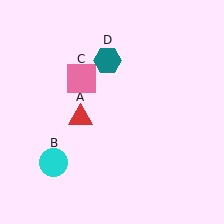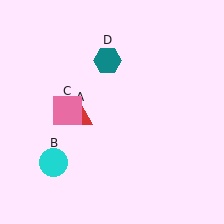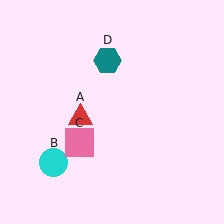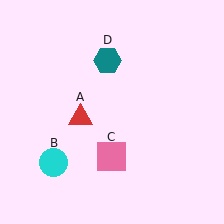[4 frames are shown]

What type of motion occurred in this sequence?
The pink square (object C) rotated counterclockwise around the center of the scene.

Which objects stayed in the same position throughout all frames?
Red triangle (object A) and cyan circle (object B) and teal hexagon (object D) remained stationary.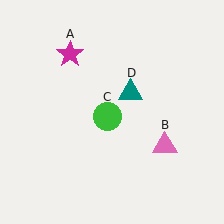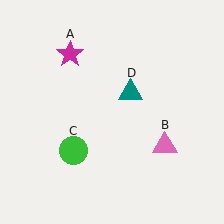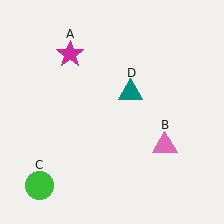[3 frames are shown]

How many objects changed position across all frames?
1 object changed position: green circle (object C).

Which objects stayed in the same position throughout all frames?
Magenta star (object A) and pink triangle (object B) and teal triangle (object D) remained stationary.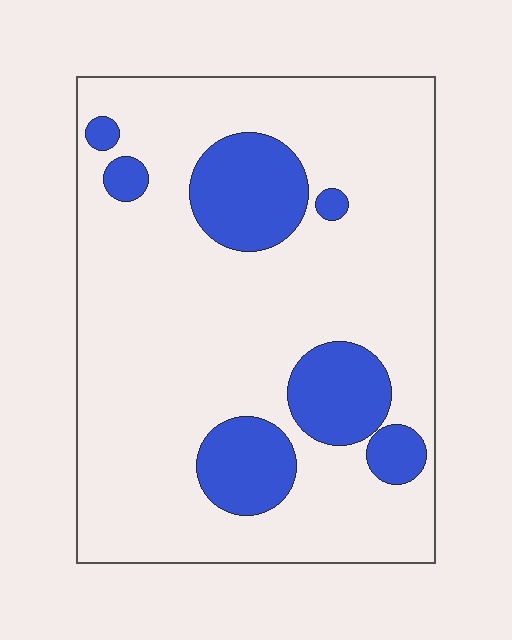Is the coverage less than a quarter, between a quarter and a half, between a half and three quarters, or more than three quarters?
Less than a quarter.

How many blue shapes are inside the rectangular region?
7.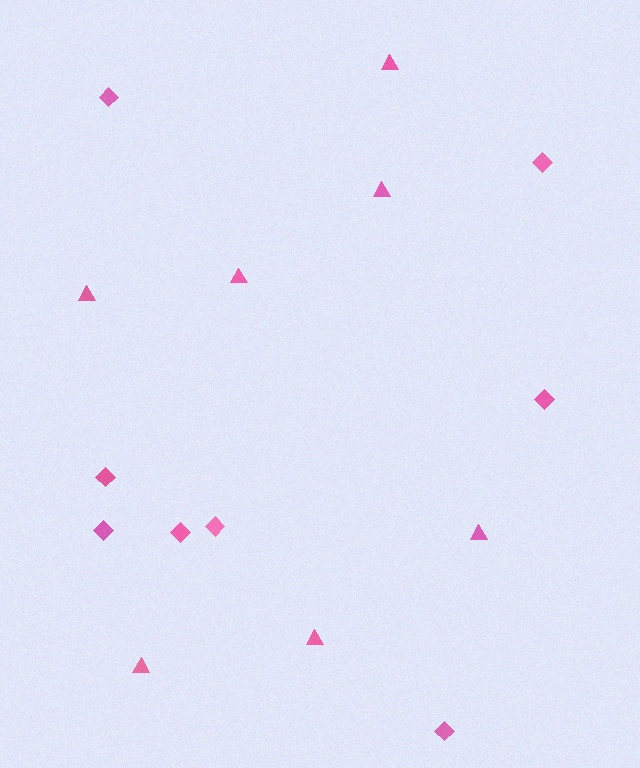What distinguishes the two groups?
There are 2 groups: one group of diamonds (8) and one group of triangles (7).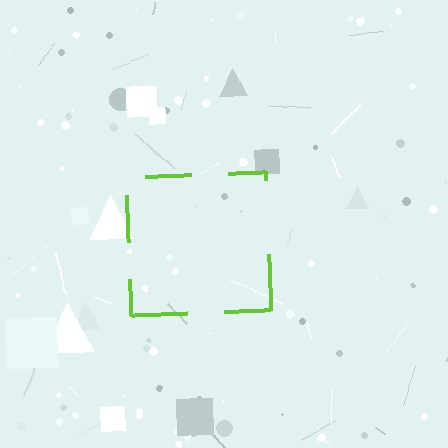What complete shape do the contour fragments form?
The contour fragments form a square.